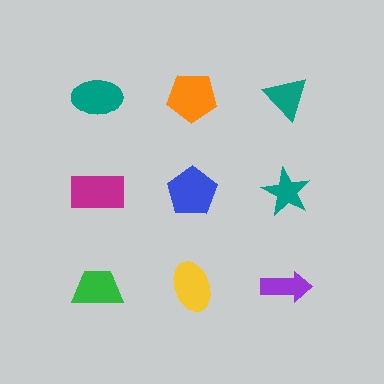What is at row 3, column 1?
A green trapezoid.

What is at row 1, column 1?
A teal ellipse.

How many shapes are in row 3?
3 shapes.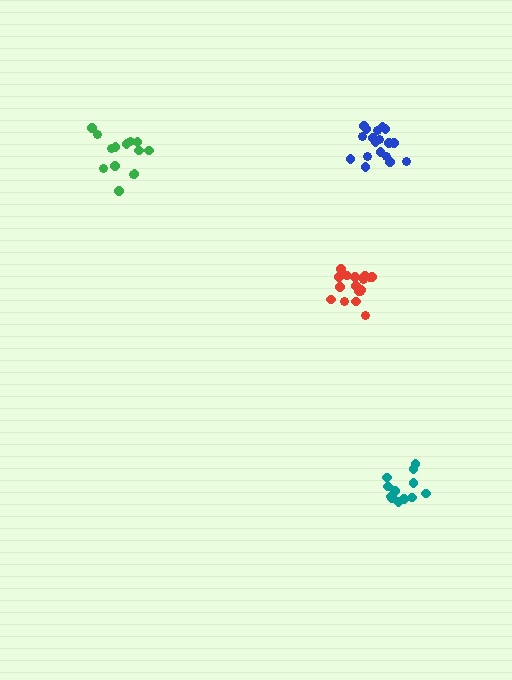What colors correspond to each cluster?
The clusters are colored: green, blue, red, teal.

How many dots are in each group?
Group 1: 14 dots, Group 2: 18 dots, Group 3: 17 dots, Group 4: 12 dots (61 total).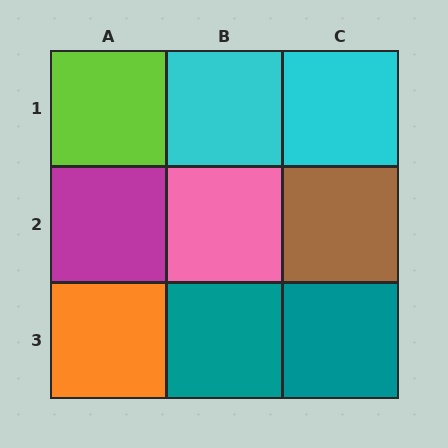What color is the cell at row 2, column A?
Magenta.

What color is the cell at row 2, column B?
Pink.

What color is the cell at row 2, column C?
Brown.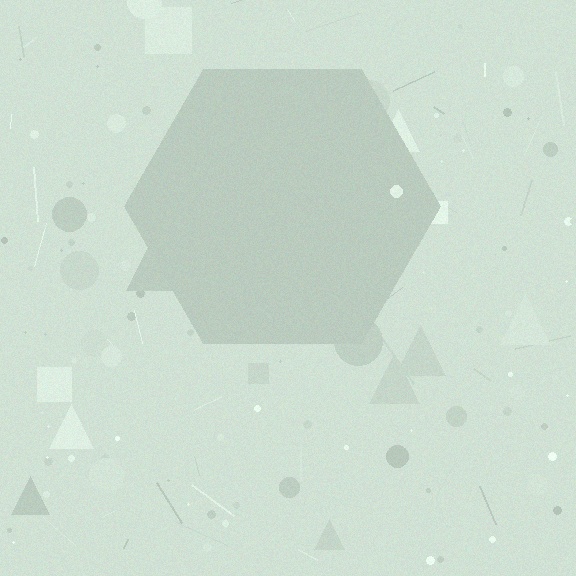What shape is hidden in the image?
A hexagon is hidden in the image.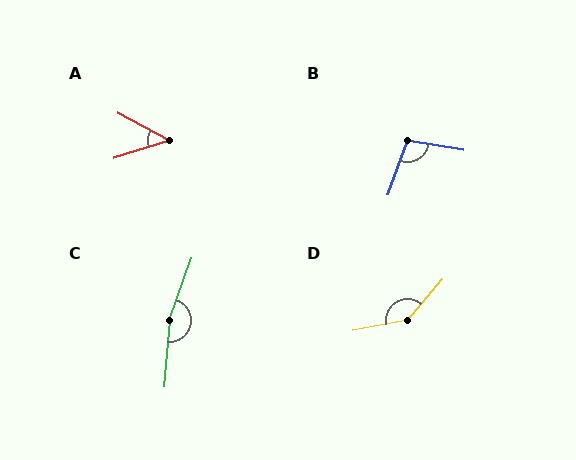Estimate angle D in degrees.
Approximately 142 degrees.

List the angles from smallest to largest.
A (46°), B (100°), D (142°), C (165°).